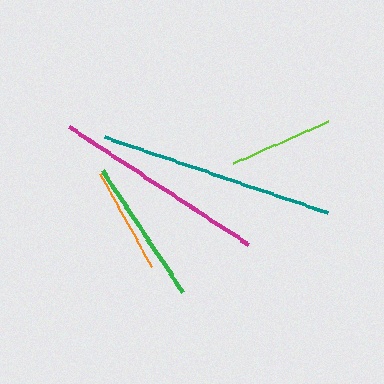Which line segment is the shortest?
The lime line is the shortest at approximately 104 pixels.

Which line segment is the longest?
The teal line is the longest at approximately 235 pixels.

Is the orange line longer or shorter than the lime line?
The orange line is longer than the lime line.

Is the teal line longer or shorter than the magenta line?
The teal line is longer than the magenta line.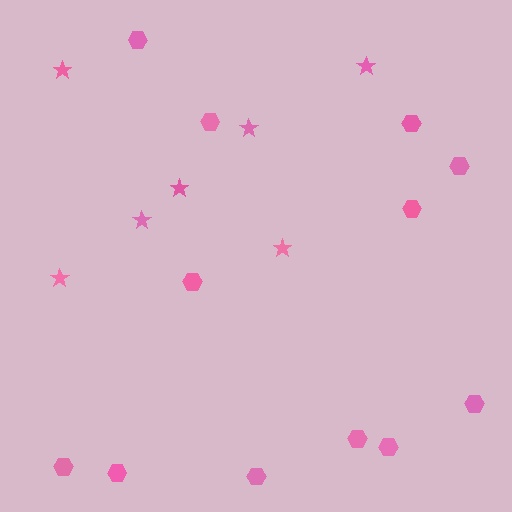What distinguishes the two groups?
There are 2 groups: one group of hexagons (12) and one group of stars (7).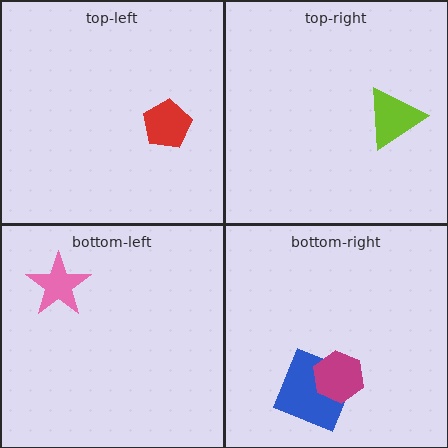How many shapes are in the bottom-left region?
1.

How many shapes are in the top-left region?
1.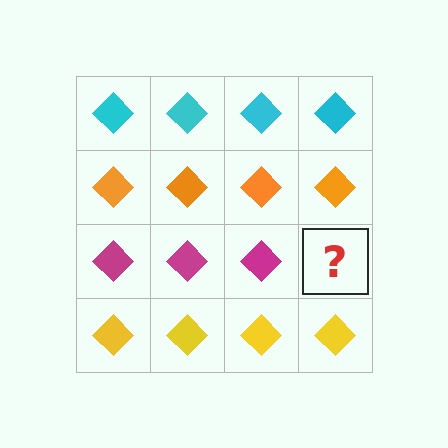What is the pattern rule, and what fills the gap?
The rule is that each row has a consistent color. The gap should be filled with a magenta diamond.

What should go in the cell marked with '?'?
The missing cell should contain a magenta diamond.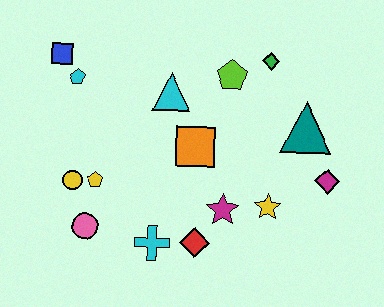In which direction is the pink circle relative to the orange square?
The pink circle is to the left of the orange square.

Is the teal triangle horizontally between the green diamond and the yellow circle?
No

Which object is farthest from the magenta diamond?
The blue square is farthest from the magenta diamond.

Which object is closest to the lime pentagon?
The green diamond is closest to the lime pentagon.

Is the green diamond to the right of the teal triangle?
No